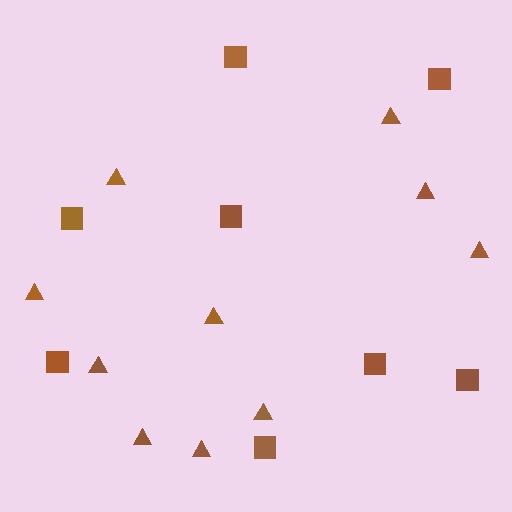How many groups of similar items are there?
There are 2 groups: one group of squares (8) and one group of triangles (10).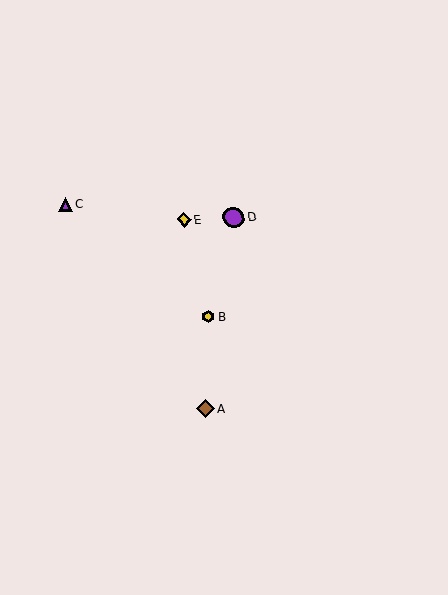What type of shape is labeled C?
Shape C is a purple triangle.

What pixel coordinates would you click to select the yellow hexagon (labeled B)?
Click at (209, 317) to select the yellow hexagon B.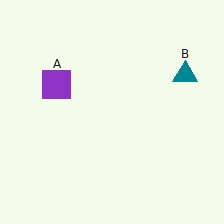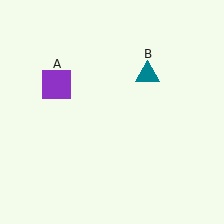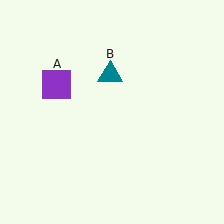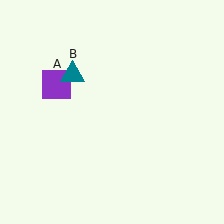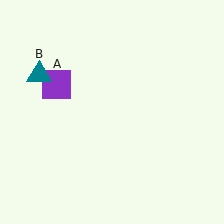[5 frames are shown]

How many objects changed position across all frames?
1 object changed position: teal triangle (object B).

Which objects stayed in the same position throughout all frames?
Purple square (object A) remained stationary.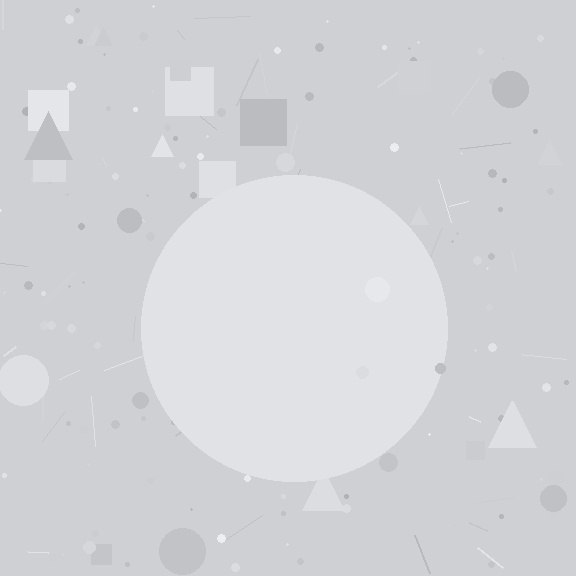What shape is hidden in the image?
A circle is hidden in the image.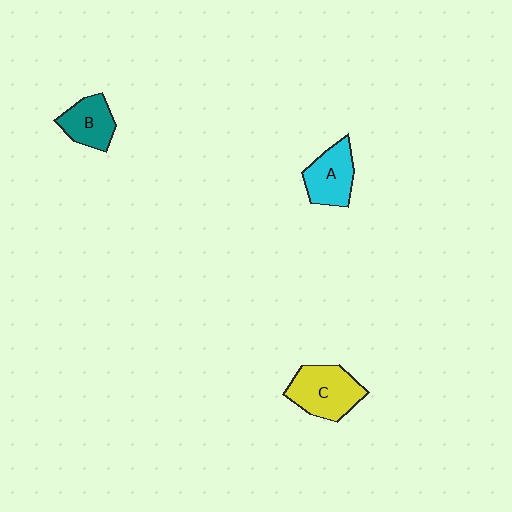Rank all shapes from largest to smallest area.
From largest to smallest: C (yellow), A (cyan), B (teal).